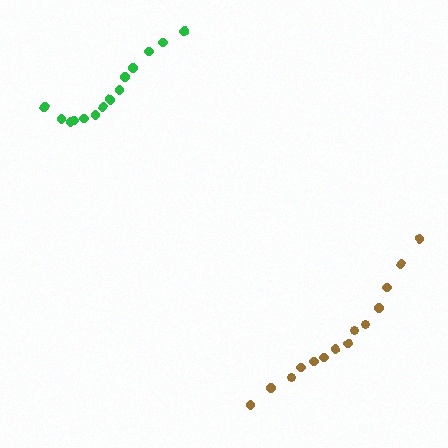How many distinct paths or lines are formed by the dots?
There are 2 distinct paths.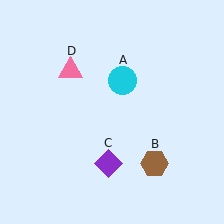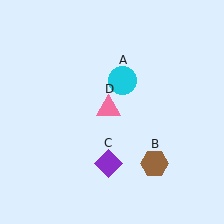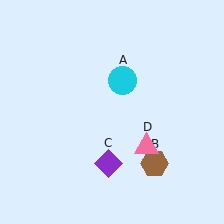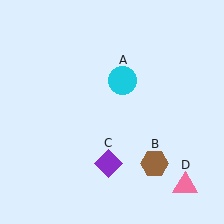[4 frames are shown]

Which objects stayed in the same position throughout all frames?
Cyan circle (object A) and brown hexagon (object B) and purple diamond (object C) remained stationary.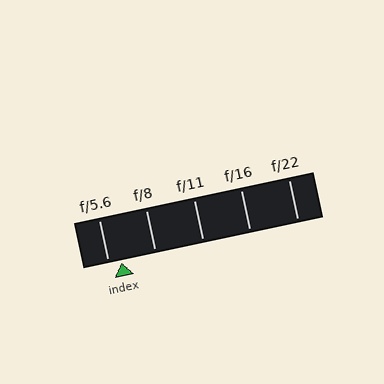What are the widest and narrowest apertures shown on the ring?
The widest aperture shown is f/5.6 and the narrowest is f/22.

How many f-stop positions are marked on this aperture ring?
There are 5 f-stop positions marked.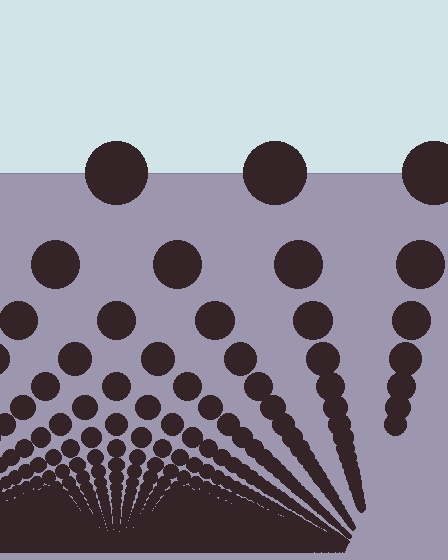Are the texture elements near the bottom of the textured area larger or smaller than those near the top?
Smaller. The gradient is inverted — elements near the bottom are smaller and denser.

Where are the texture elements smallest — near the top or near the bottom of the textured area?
Near the bottom.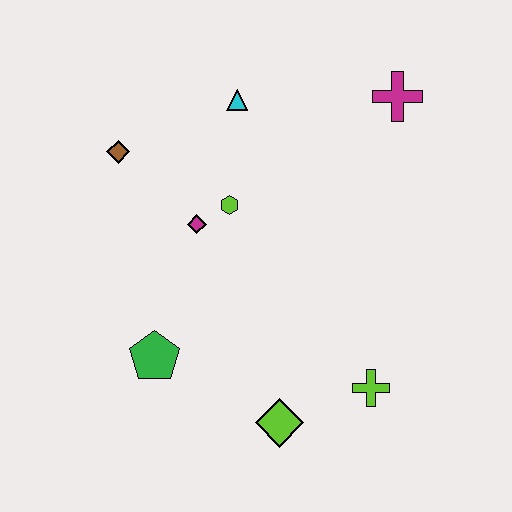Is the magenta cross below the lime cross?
No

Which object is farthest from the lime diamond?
The magenta cross is farthest from the lime diamond.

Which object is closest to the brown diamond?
The magenta diamond is closest to the brown diamond.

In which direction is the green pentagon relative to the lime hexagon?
The green pentagon is below the lime hexagon.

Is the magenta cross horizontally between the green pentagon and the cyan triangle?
No